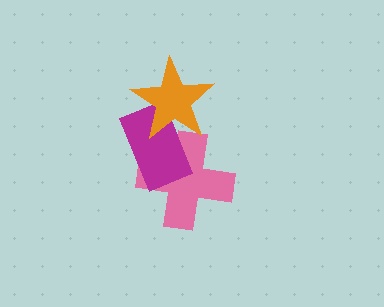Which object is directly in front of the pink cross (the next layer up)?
The magenta rectangle is directly in front of the pink cross.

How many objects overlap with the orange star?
2 objects overlap with the orange star.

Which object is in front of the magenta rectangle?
The orange star is in front of the magenta rectangle.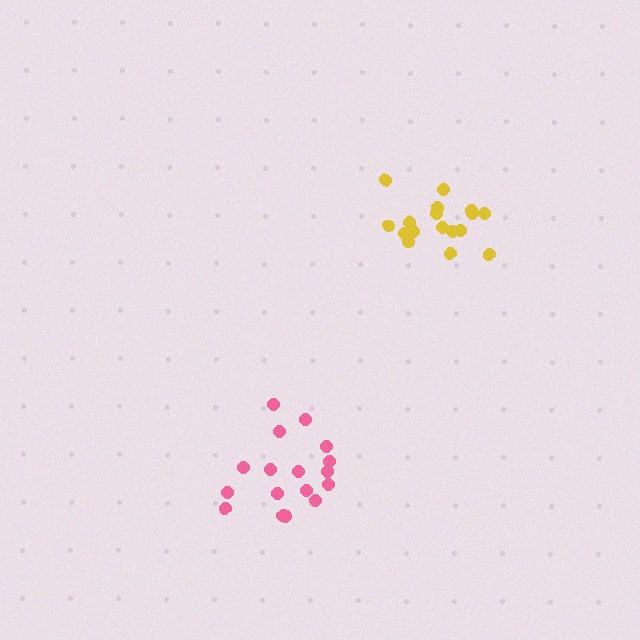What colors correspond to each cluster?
The clusters are colored: pink, yellow.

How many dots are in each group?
Group 1: 17 dots, Group 2: 17 dots (34 total).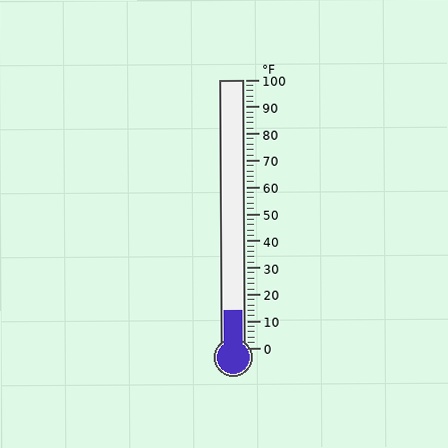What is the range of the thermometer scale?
The thermometer scale ranges from 0°F to 100°F.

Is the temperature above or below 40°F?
The temperature is below 40°F.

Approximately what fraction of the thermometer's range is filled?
The thermometer is filled to approximately 15% of its range.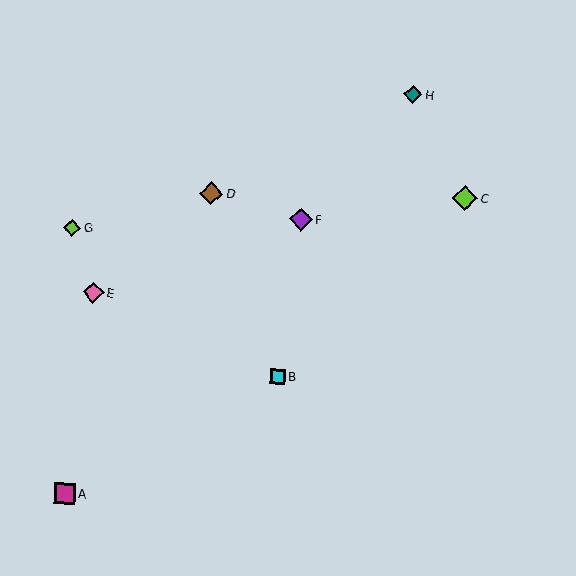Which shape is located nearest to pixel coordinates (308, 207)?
The purple diamond (labeled F) at (301, 219) is nearest to that location.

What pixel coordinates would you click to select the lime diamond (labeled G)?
Click at (72, 228) to select the lime diamond G.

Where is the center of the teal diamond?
The center of the teal diamond is at (413, 94).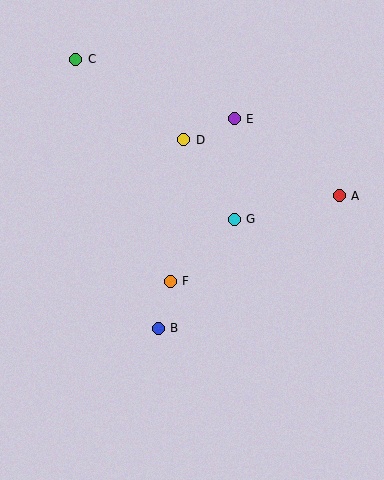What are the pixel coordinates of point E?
Point E is at (234, 119).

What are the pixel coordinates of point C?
Point C is at (76, 59).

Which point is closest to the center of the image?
Point F at (170, 281) is closest to the center.